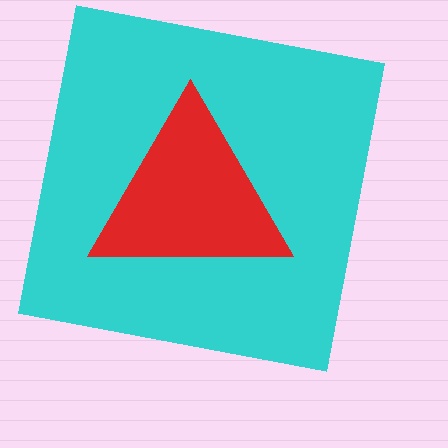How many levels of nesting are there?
2.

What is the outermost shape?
The cyan square.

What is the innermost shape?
The red triangle.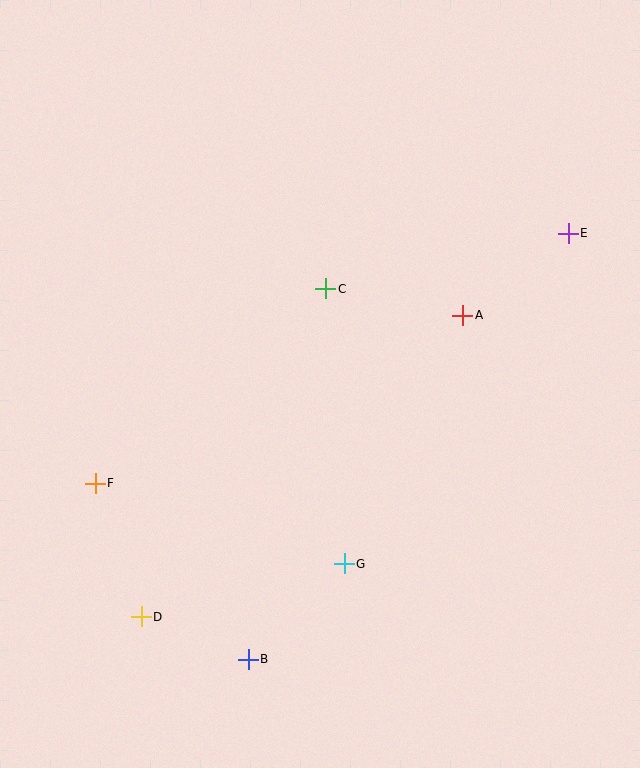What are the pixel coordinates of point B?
Point B is at (248, 659).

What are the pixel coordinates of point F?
Point F is at (95, 483).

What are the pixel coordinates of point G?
Point G is at (344, 564).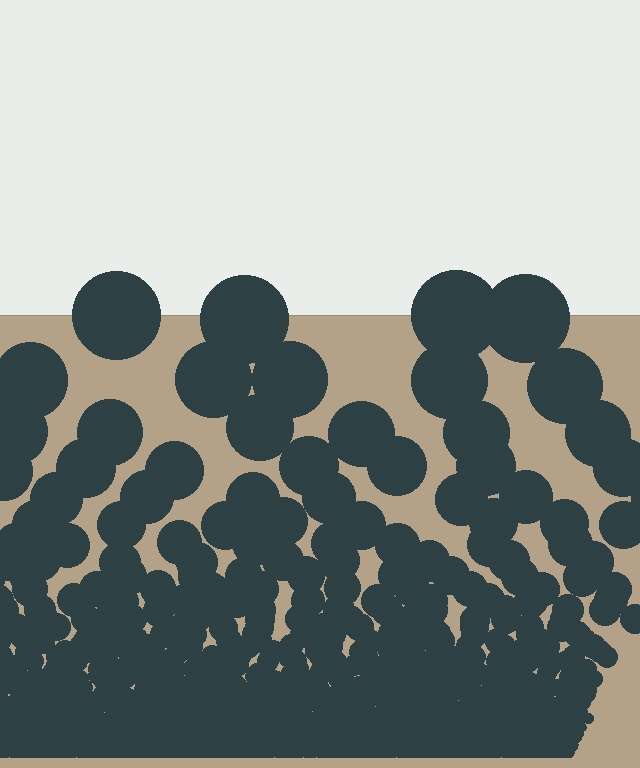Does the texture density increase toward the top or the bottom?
Density increases toward the bottom.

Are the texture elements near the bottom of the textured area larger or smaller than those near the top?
Smaller. The gradient is inverted — elements near the bottom are smaller and denser.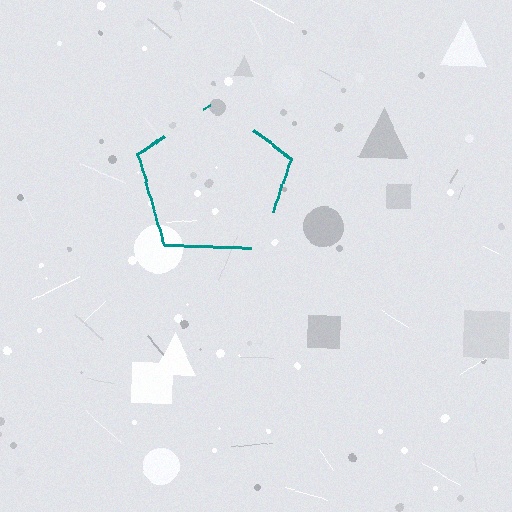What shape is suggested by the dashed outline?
The dashed outline suggests a pentagon.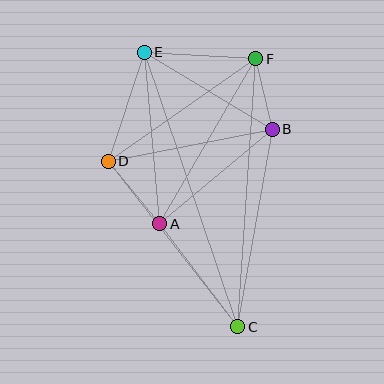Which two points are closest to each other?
Points B and F are closest to each other.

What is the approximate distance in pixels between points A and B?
The distance between A and B is approximately 147 pixels.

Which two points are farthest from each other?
Points C and E are farthest from each other.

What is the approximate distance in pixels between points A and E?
The distance between A and E is approximately 173 pixels.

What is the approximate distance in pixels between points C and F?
The distance between C and F is approximately 268 pixels.